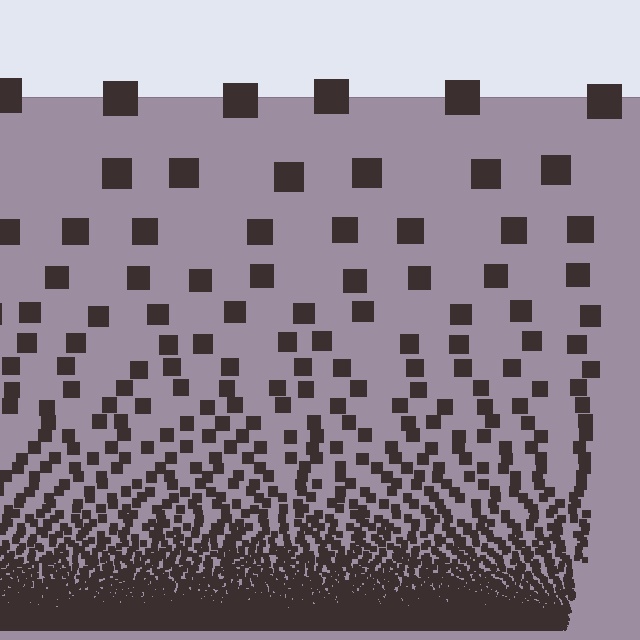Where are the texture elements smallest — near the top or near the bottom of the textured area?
Near the bottom.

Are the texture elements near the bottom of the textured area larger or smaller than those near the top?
Smaller. The gradient is inverted — elements near the bottom are smaller and denser.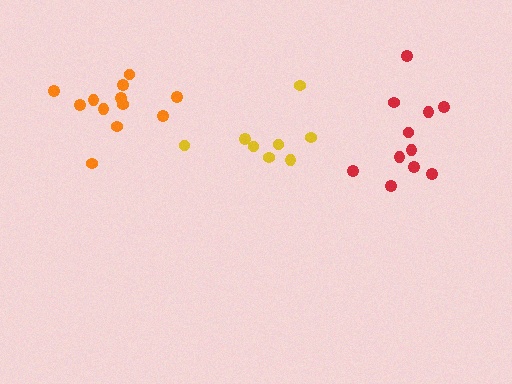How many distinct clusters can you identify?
There are 3 distinct clusters.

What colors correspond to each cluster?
The clusters are colored: red, yellow, orange.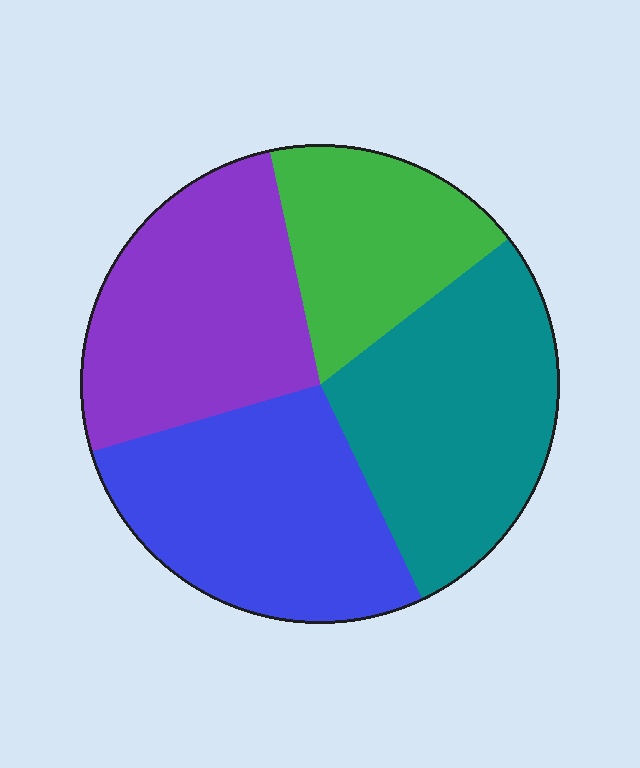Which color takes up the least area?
Green, at roughly 20%.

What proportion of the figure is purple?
Purple takes up about one quarter (1/4) of the figure.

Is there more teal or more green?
Teal.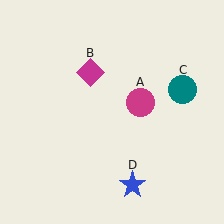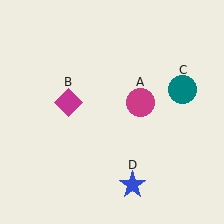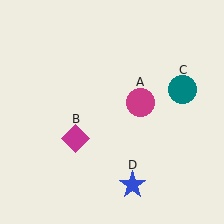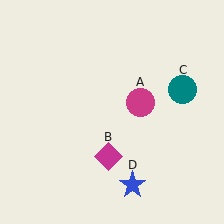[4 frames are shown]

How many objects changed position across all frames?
1 object changed position: magenta diamond (object B).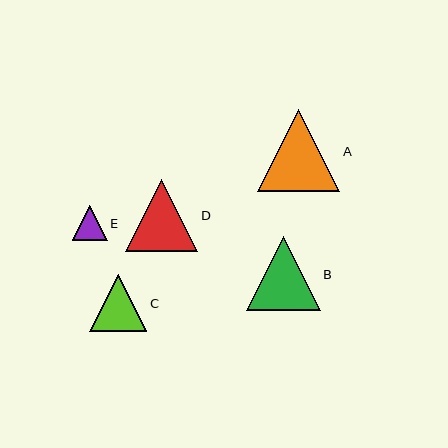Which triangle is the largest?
Triangle A is the largest with a size of approximately 83 pixels.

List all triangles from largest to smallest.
From largest to smallest: A, B, D, C, E.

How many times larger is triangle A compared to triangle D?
Triangle A is approximately 1.2 times the size of triangle D.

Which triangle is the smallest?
Triangle E is the smallest with a size of approximately 35 pixels.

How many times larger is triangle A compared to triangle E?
Triangle A is approximately 2.4 times the size of triangle E.